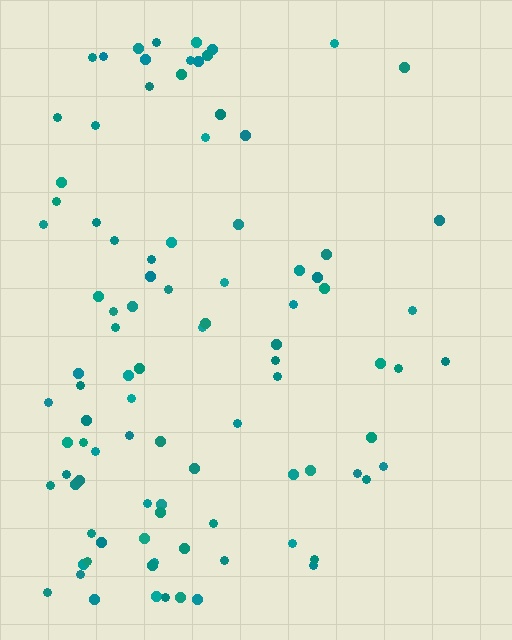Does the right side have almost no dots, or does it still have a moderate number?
Still a moderate number, just noticeably fewer than the left.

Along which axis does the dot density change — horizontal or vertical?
Horizontal.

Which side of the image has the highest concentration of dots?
The left.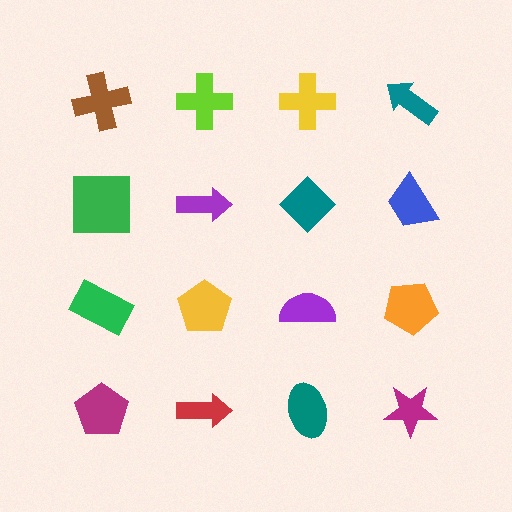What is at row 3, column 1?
A green rectangle.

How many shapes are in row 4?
4 shapes.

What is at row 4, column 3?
A teal ellipse.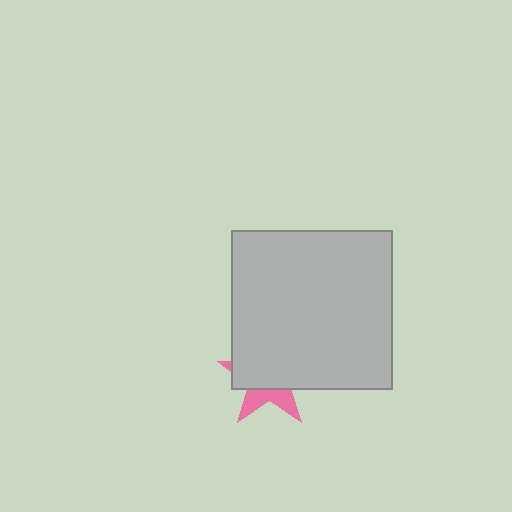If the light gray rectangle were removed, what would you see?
You would see the complete pink star.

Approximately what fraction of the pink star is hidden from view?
Roughly 67% of the pink star is hidden behind the light gray rectangle.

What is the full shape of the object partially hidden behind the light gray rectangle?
The partially hidden object is a pink star.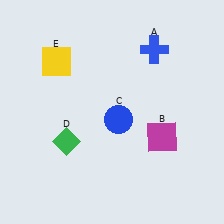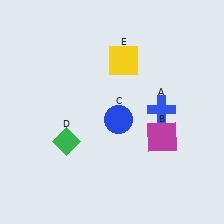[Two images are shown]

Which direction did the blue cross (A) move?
The blue cross (A) moved down.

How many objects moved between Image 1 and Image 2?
2 objects moved between the two images.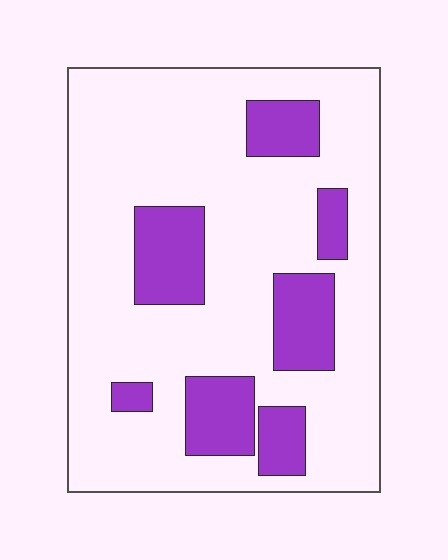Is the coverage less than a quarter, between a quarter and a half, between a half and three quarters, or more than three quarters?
Less than a quarter.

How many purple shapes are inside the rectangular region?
7.